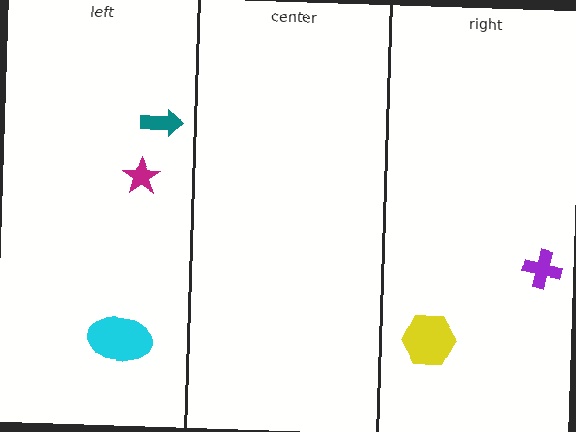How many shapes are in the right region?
2.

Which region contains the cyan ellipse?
The left region.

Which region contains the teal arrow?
The left region.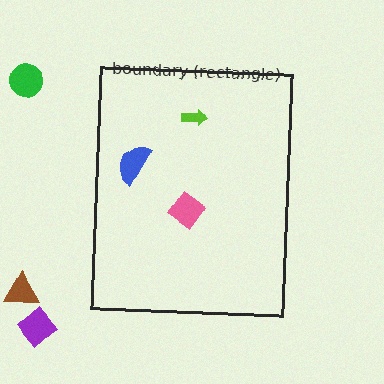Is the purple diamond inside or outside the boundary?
Outside.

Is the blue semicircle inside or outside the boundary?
Inside.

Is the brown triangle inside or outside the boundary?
Outside.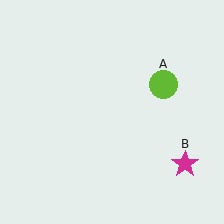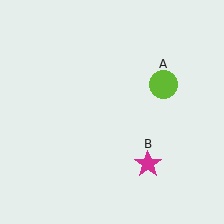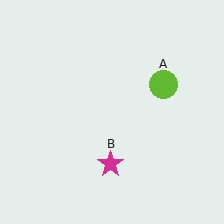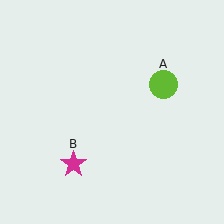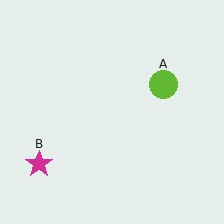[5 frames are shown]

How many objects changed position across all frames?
1 object changed position: magenta star (object B).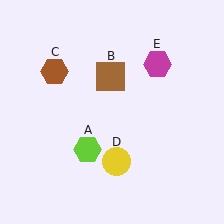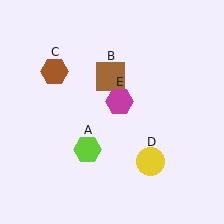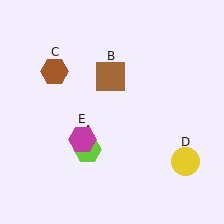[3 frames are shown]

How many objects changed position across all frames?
2 objects changed position: yellow circle (object D), magenta hexagon (object E).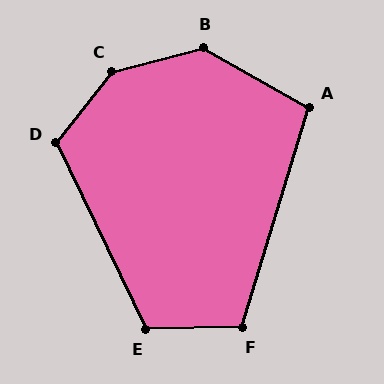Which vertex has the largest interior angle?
C, at approximately 143 degrees.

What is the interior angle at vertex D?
Approximately 116 degrees (obtuse).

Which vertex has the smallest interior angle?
A, at approximately 103 degrees.